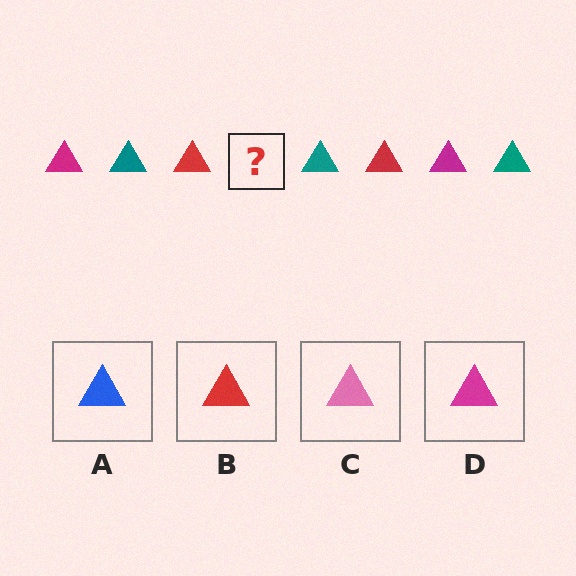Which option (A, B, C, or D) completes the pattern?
D.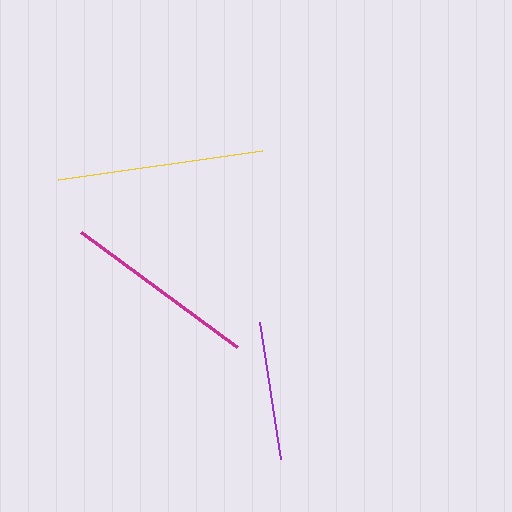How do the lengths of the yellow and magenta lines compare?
The yellow and magenta lines are approximately the same length.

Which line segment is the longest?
The yellow line is the longest at approximately 207 pixels.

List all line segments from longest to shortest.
From longest to shortest: yellow, magenta, purple.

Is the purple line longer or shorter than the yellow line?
The yellow line is longer than the purple line.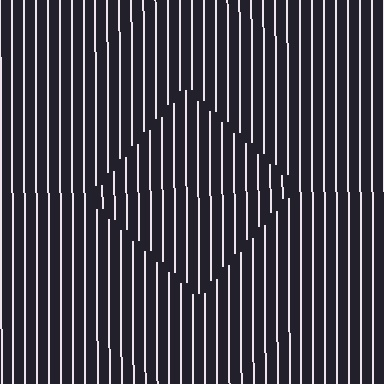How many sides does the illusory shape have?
4 sides — the line-ends trace a square.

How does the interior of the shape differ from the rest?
The interior of the shape contains the same grating, shifted by half a period — the contour is defined by the phase discontinuity where line-ends from the inner and outer gratings abut.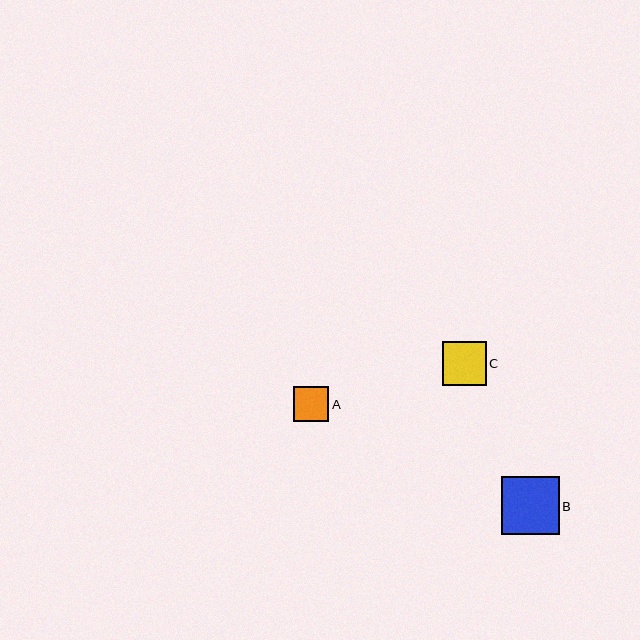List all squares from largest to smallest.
From largest to smallest: B, C, A.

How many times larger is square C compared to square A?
Square C is approximately 1.2 times the size of square A.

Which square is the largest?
Square B is the largest with a size of approximately 58 pixels.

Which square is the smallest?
Square A is the smallest with a size of approximately 36 pixels.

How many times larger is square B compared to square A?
Square B is approximately 1.6 times the size of square A.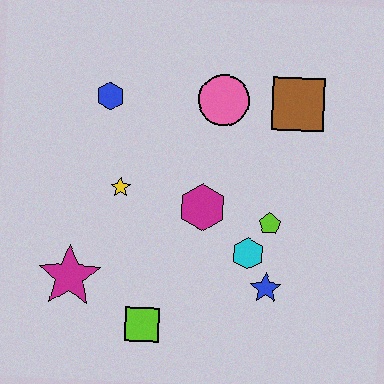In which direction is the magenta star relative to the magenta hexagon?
The magenta star is to the left of the magenta hexagon.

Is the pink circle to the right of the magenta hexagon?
Yes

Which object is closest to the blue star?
The cyan hexagon is closest to the blue star.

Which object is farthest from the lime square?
The brown square is farthest from the lime square.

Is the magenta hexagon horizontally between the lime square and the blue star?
Yes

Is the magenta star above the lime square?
Yes